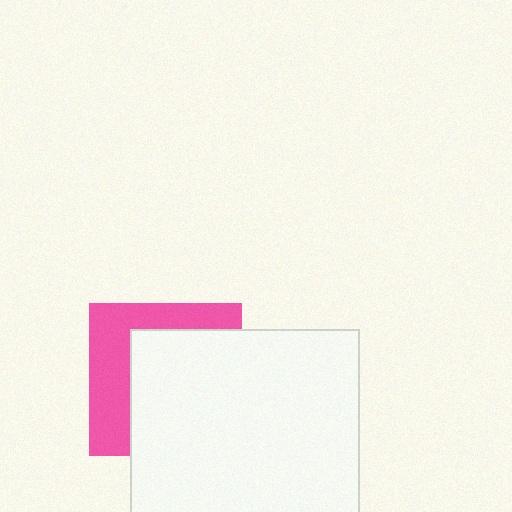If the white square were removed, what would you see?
You would see the complete pink square.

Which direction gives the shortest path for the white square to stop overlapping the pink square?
Moving toward the lower-right gives the shortest separation.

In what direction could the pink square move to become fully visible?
The pink square could move toward the upper-left. That would shift it out from behind the white square entirely.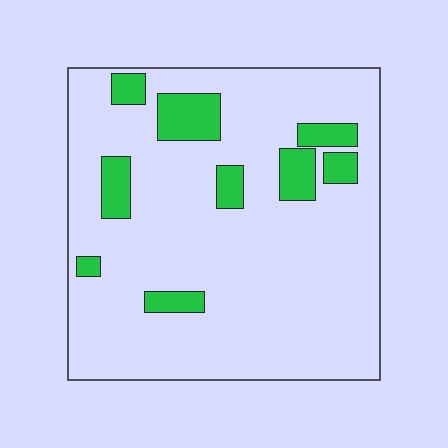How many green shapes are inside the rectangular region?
9.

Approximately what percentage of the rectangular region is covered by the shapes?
Approximately 15%.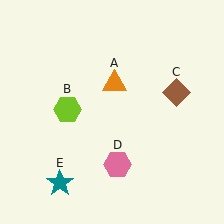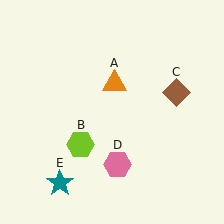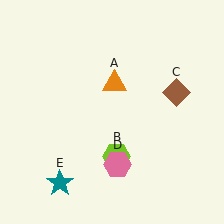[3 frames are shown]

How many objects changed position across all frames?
1 object changed position: lime hexagon (object B).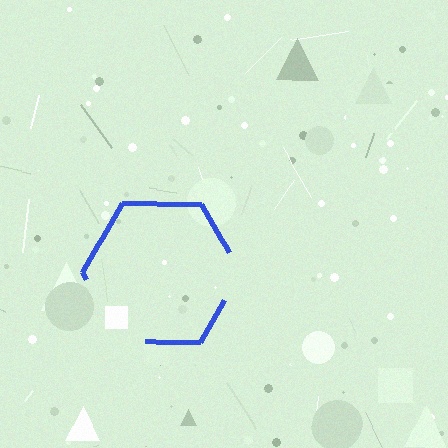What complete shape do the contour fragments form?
The contour fragments form a hexagon.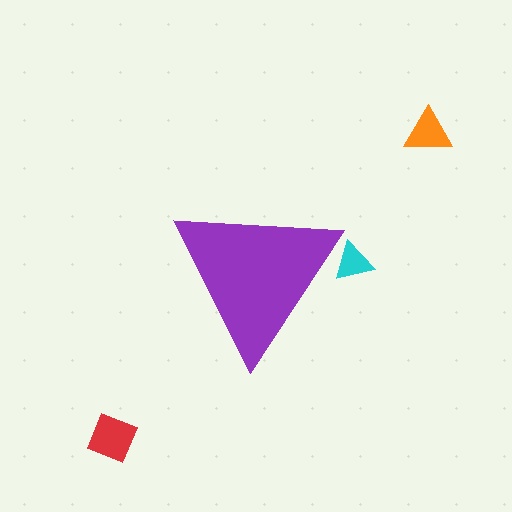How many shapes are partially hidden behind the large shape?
1 shape is partially hidden.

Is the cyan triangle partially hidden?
Yes, the cyan triangle is partially hidden behind the purple triangle.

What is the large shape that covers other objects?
A purple triangle.